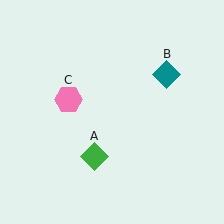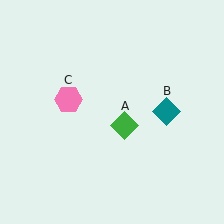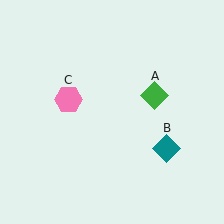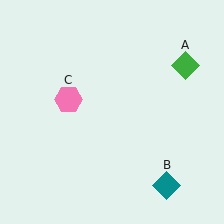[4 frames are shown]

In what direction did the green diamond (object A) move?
The green diamond (object A) moved up and to the right.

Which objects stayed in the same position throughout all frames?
Pink hexagon (object C) remained stationary.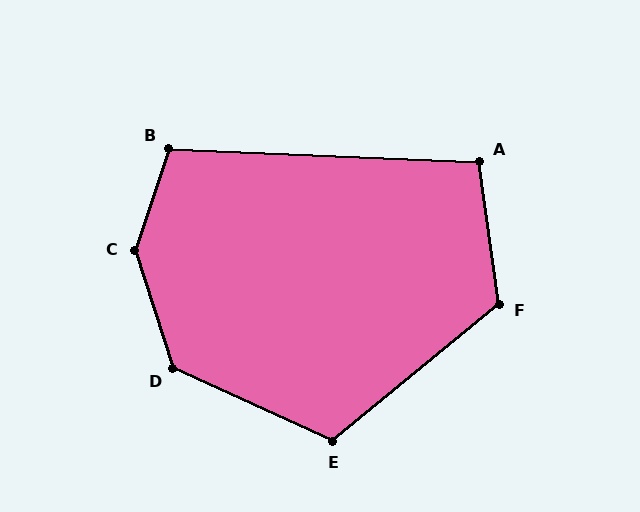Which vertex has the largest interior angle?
C, at approximately 144 degrees.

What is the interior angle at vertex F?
Approximately 122 degrees (obtuse).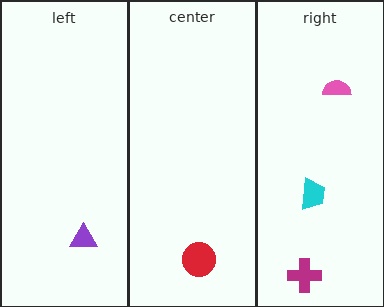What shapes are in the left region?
The purple triangle.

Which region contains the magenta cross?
The right region.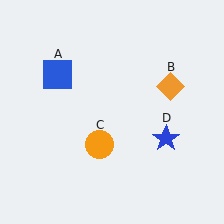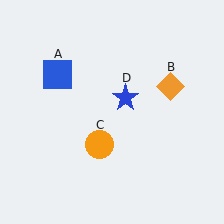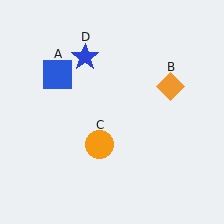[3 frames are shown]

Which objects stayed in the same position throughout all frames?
Blue square (object A) and orange diamond (object B) and orange circle (object C) remained stationary.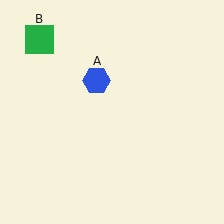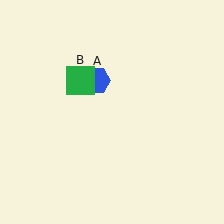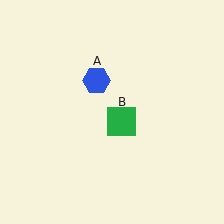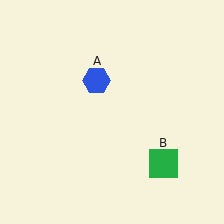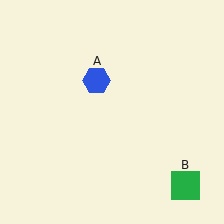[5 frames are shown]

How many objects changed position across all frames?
1 object changed position: green square (object B).